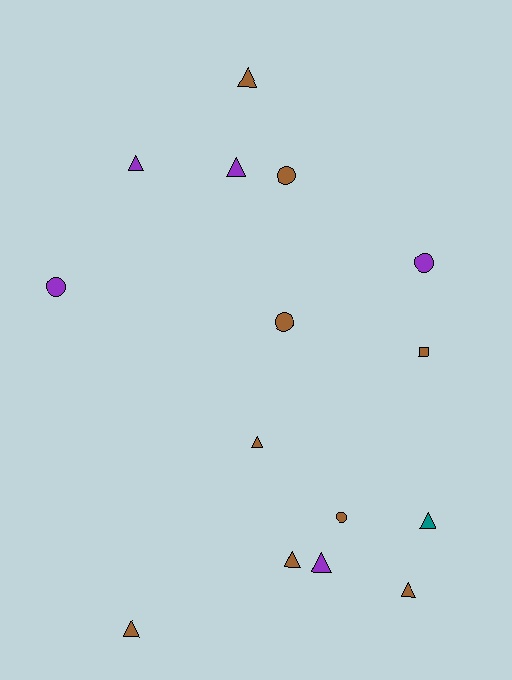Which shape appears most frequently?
Triangle, with 9 objects.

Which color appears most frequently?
Brown, with 9 objects.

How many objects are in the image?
There are 15 objects.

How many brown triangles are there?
There are 5 brown triangles.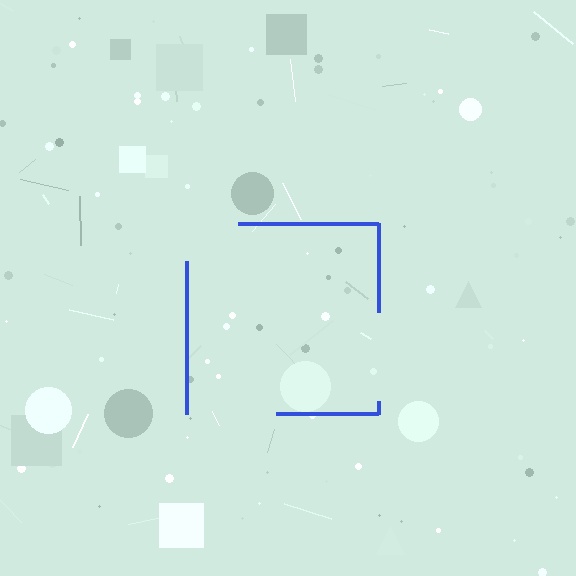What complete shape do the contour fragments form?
The contour fragments form a square.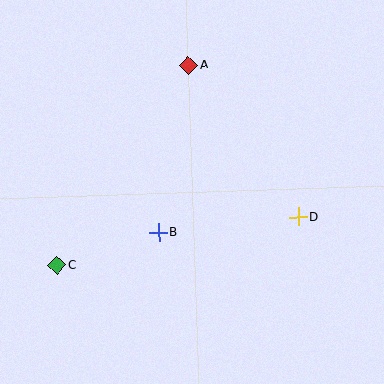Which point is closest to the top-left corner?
Point A is closest to the top-left corner.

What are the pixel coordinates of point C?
Point C is at (57, 265).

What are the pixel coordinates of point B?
Point B is at (158, 232).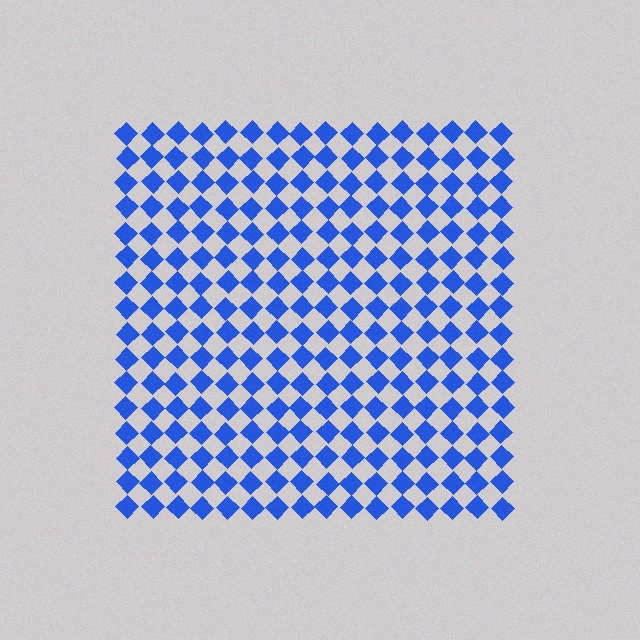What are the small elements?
The small elements are diamonds.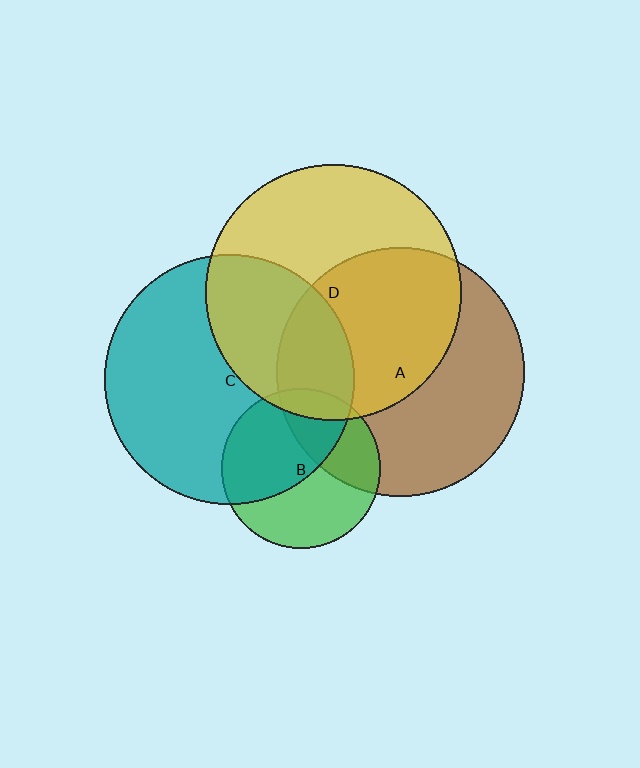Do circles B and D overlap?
Yes.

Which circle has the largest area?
Circle D (yellow).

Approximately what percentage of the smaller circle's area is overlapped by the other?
Approximately 10%.